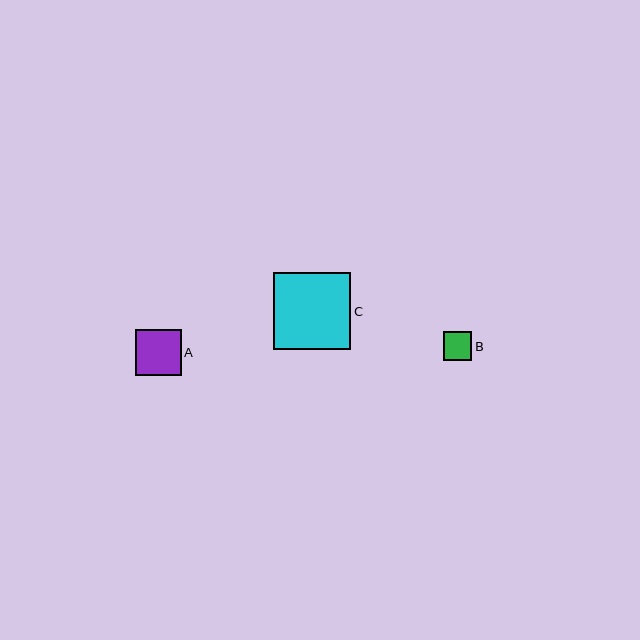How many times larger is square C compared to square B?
Square C is approximately 2.7 times the size of square B.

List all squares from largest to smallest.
From largest to smallest: C, A, B.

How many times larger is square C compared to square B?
Square C is approximately 2.7 times the size of square B.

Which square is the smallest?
Square B is the smallest with a size of approximately 28 pixels.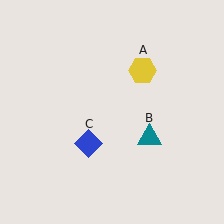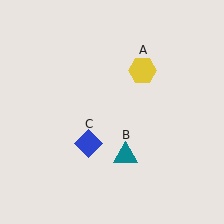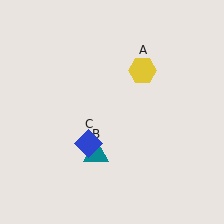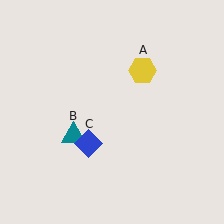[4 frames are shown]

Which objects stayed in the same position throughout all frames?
Yellow hexagon (object A) and blue diamond (object C) remained stationary.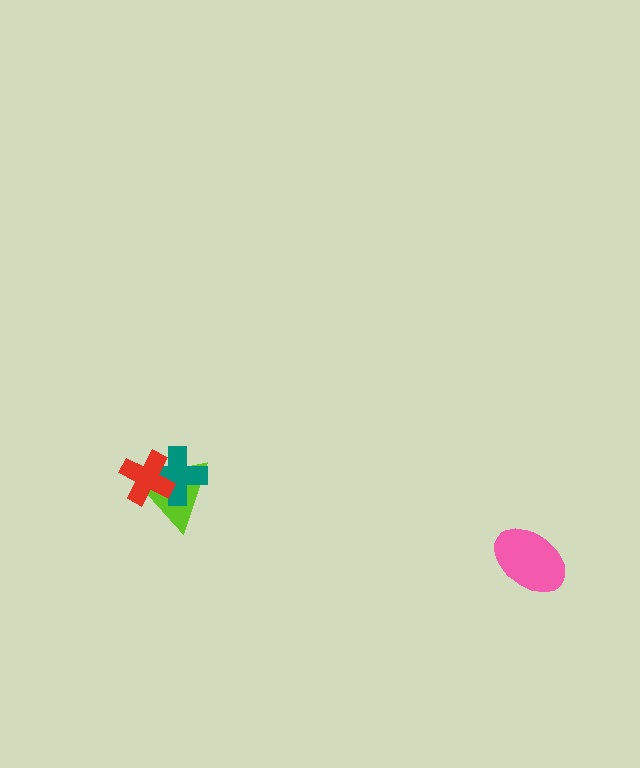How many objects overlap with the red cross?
2 objects overlap with the red cross.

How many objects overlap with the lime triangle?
2 objects overlap with the lime triangle.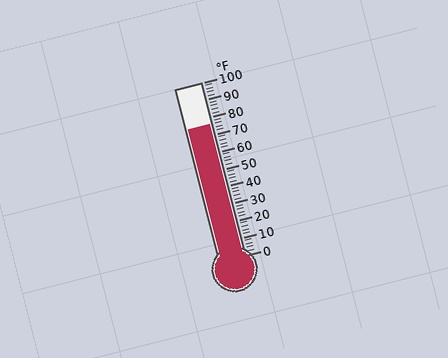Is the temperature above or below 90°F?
The temperature is below 90°F.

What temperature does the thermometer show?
The thermometer shows approximately 76°F.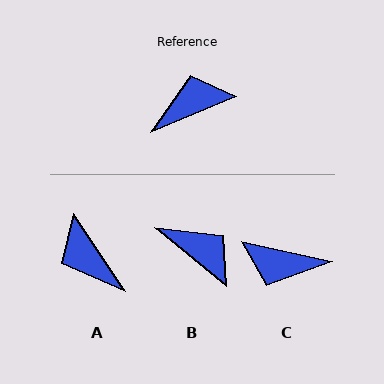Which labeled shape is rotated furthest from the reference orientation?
C, about 145 degrees away.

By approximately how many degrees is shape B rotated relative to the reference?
Approximately 62 degrees clockwise.